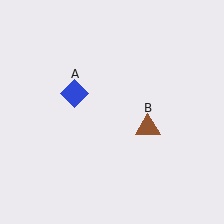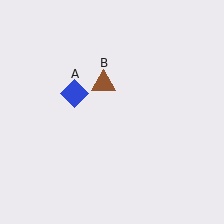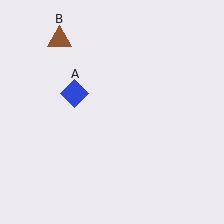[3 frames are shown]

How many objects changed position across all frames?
1 object changed position: brown triangle (object B).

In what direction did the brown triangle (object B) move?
The brown triangle (object B) moved up and to the left.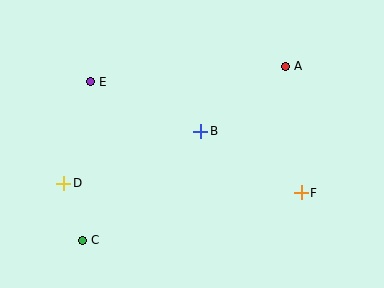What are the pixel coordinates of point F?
Point F is at (301, 193).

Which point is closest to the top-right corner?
Point A is closest to the top-right corner.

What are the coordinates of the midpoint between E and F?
The midpoint between E and F is at (196, 137).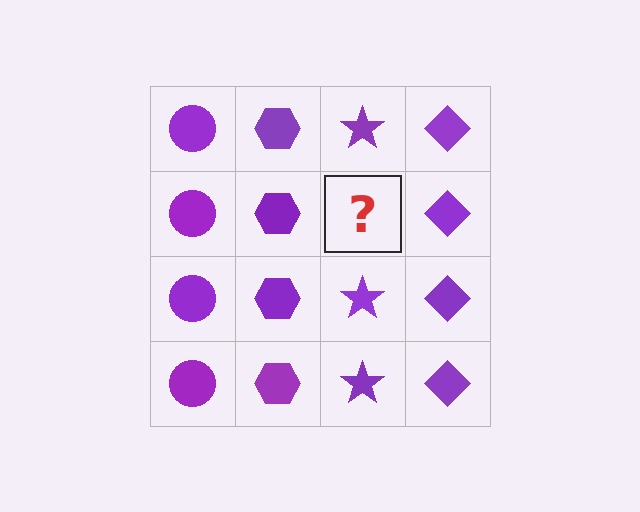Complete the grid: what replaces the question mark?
The question mark should be replaced with a purple star.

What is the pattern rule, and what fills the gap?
The rule is that each column has a consistent shape. The gap should be filled with a purple star.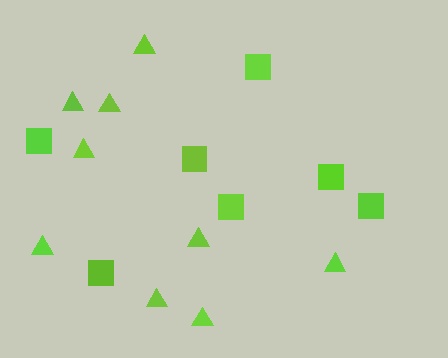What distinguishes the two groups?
There are 2 groups: one group of squares (7) and one group of triangles (9).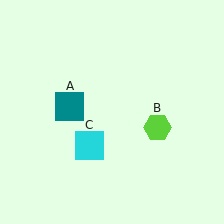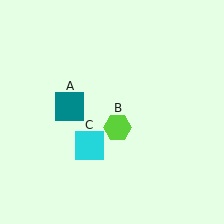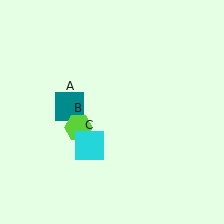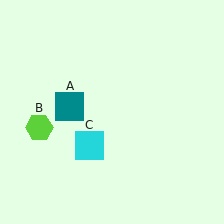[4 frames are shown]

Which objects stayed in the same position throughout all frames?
Teal square (object A) and cyan square (object C) remained stationary.